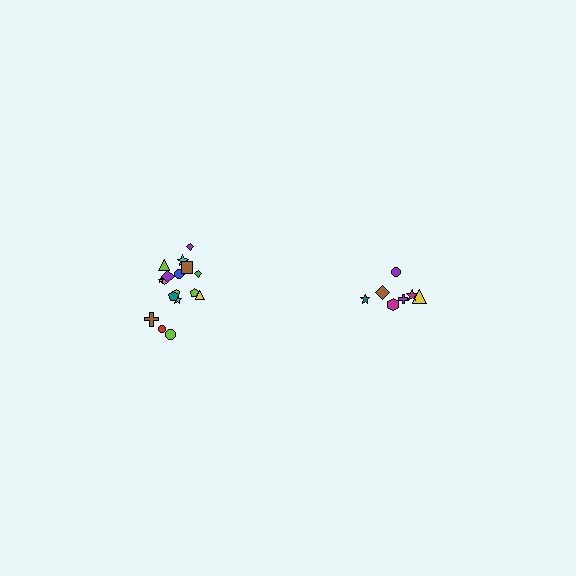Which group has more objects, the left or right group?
The left group.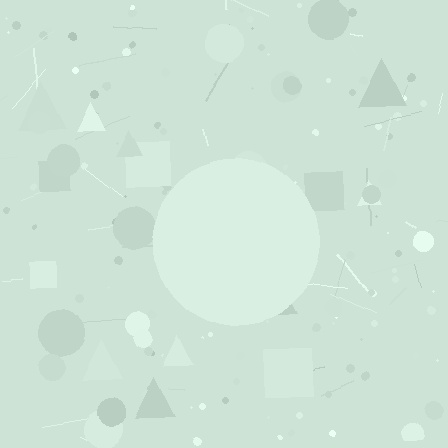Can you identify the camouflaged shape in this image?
The camouflaged shape is a circle.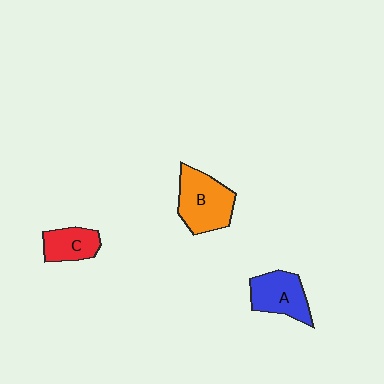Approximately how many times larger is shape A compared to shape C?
Approximately 1.3 times.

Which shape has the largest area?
Shape B (orange).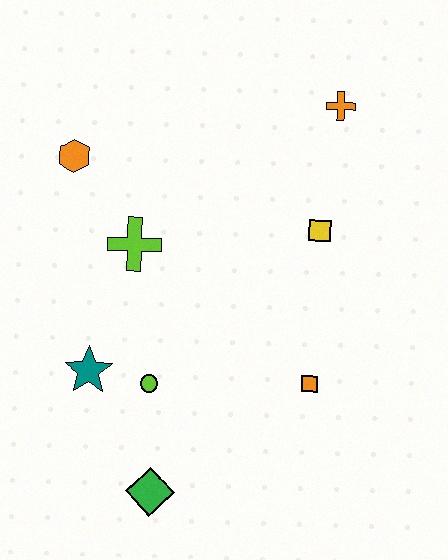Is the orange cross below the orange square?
No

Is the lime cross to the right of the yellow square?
No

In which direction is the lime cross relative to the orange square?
The lime cross is to the left of the orange square.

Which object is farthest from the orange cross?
The green diamond is farthest from the orange cross.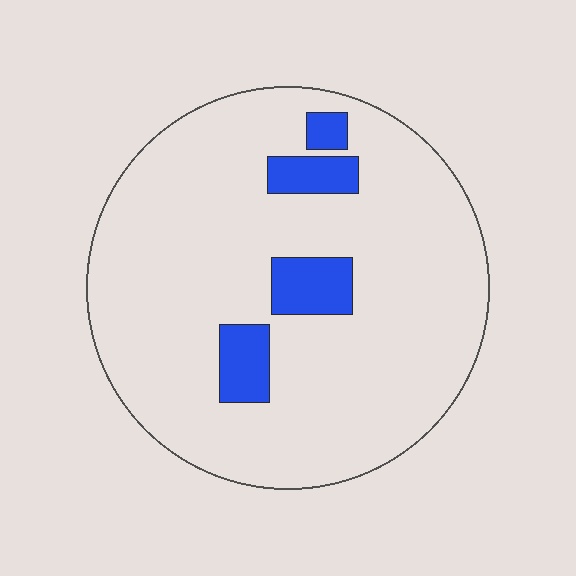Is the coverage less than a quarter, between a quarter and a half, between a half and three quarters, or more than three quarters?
Less than a quarter.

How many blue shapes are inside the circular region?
4.